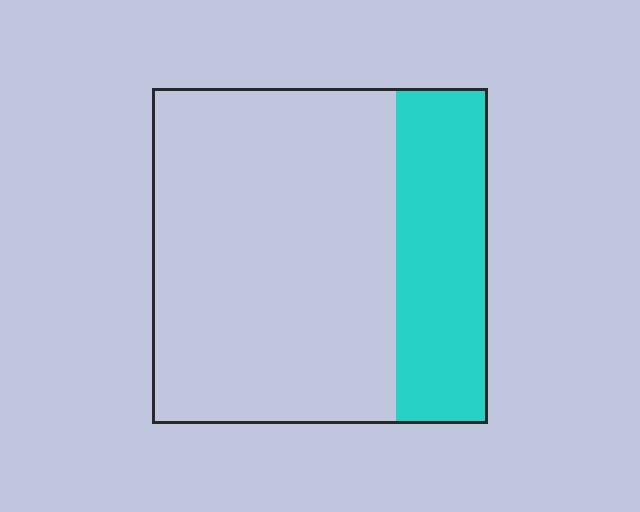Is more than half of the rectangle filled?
No.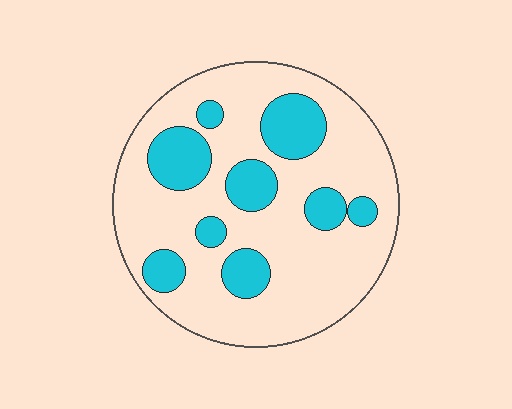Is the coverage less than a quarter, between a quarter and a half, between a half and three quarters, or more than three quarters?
Less than a quarter.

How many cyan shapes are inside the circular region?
9.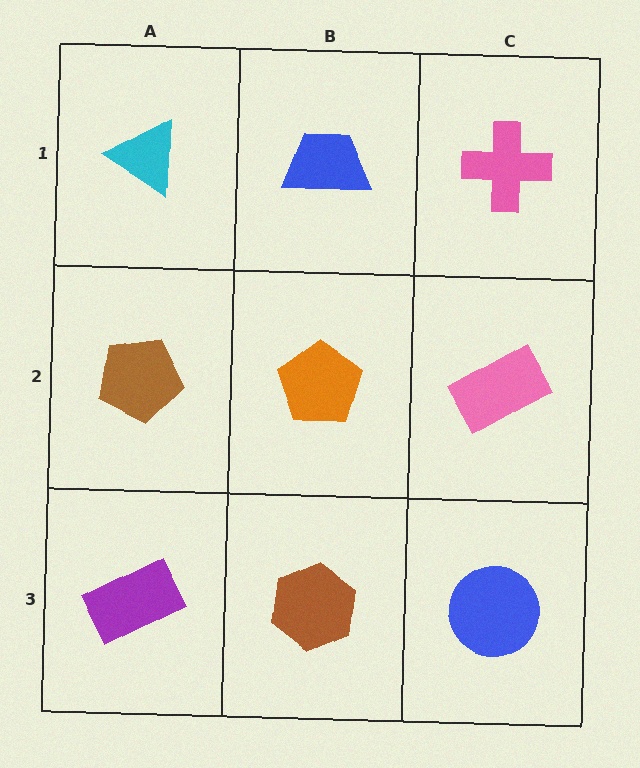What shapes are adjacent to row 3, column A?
A brown pentagon (row 2, column A), a brown hexagon (row 3, column B).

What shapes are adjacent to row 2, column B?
A blue trapezoid (row 1, column B), a brown hexagon (row 3, column B), a brown pentagon (row 2, column A), a pink rectangle (row 2, column C).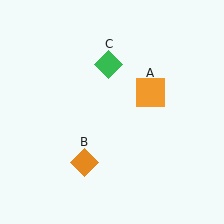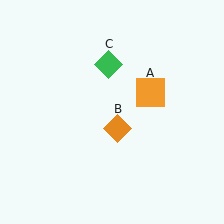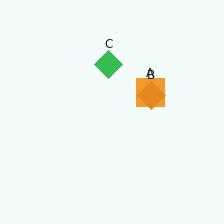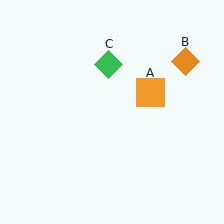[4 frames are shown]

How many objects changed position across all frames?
1 object changed position: orange diamond (object B).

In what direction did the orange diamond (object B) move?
The orange diamond (object B) moved up and to the right.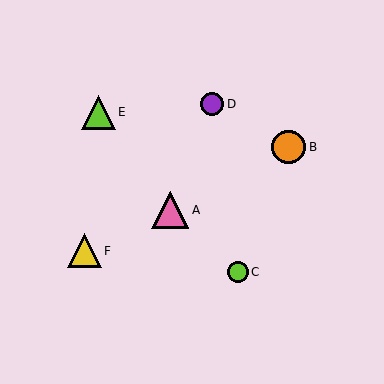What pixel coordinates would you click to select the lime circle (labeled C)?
Click at (238, 272) to select the lime circle C.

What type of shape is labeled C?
Shape C is a lime circle.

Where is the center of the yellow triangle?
The center of the yellow triangle is at (84, 251).